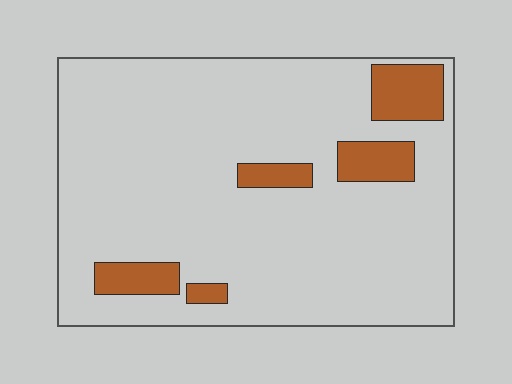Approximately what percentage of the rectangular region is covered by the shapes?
Approximately 10%.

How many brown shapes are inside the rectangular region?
5.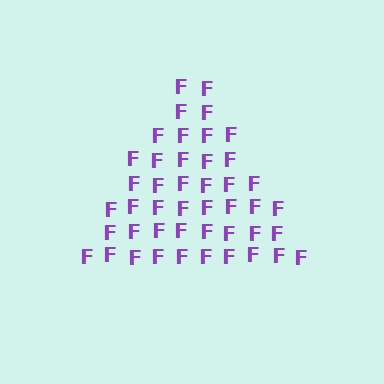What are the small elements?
The small elements are letter F's.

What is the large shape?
The large shape is a triangle.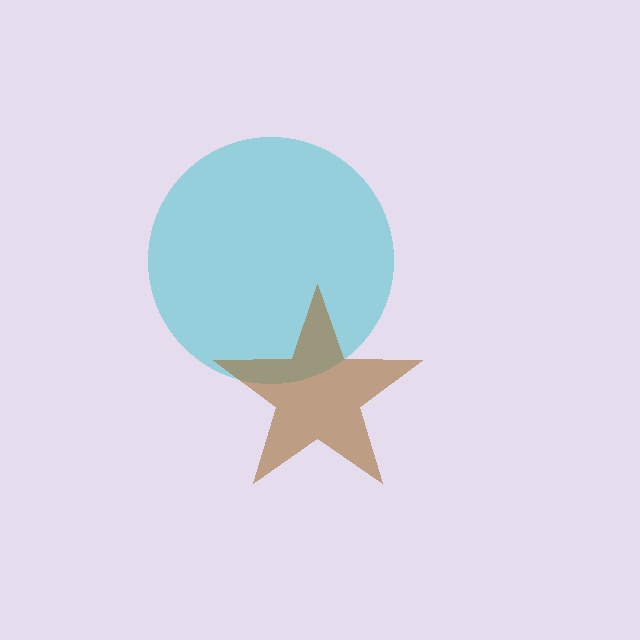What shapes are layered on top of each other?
The layered shapes are: a cyan circle, a brown star.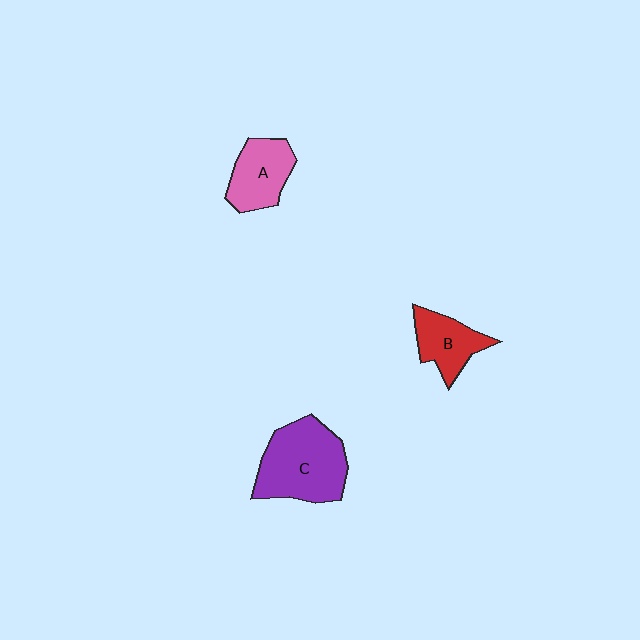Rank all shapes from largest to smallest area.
From largest to smallest: C (purple), A (pink), B (red).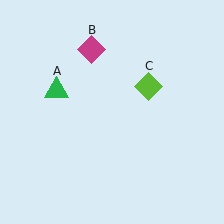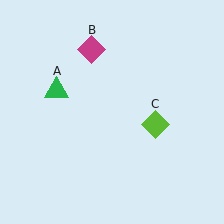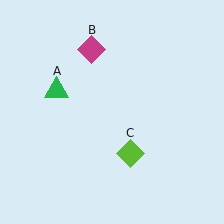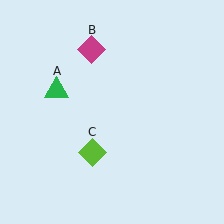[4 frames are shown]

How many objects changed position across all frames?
1 object changed position: lime diamond (object C).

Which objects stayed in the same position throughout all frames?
Green triangle (object A) and magenta diamond (object B) remained stationary.